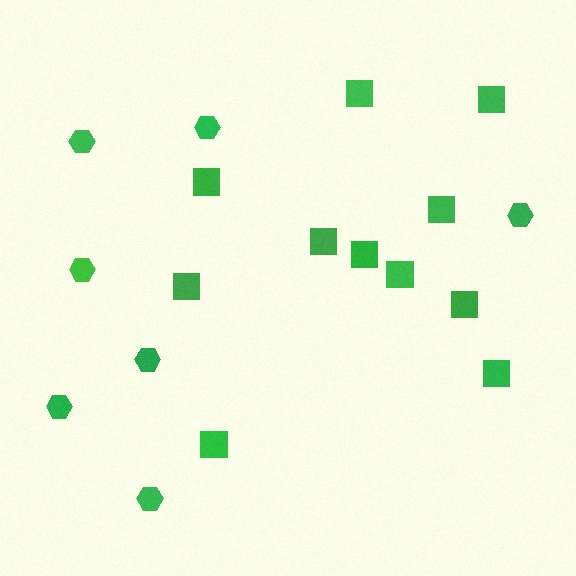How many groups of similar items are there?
There are 2 groups: one group of squares (11) and one group of hexagons (7).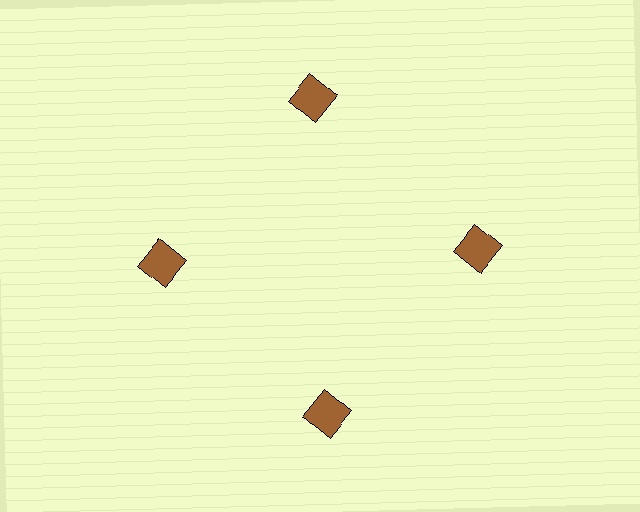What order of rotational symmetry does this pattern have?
This pattern has 4-fold rotational symmetry.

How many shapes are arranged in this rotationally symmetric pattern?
There are 4 shapes, arranged in 4 groups of 1.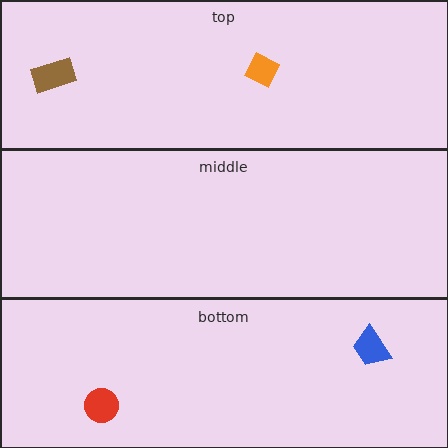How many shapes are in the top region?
2.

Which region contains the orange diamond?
The top region.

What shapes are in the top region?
The orange diamond, the brown rectangle.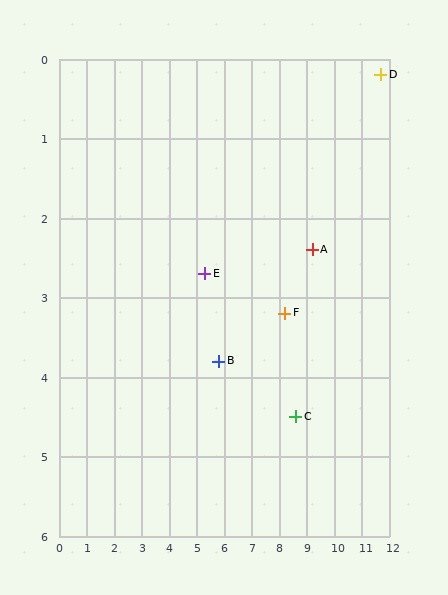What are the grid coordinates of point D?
Point D is at approximately (11.7, 0.2).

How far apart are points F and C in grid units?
Points F and C are about 1.4 grid units apart.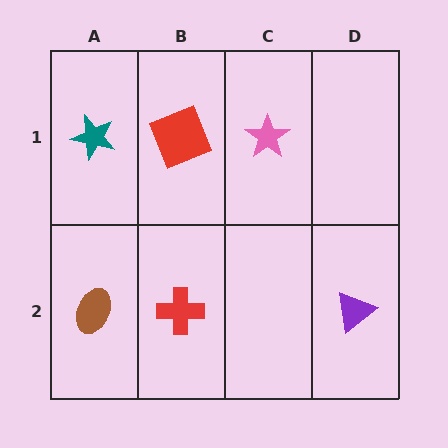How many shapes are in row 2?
3 shapes.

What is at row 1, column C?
A pink star.